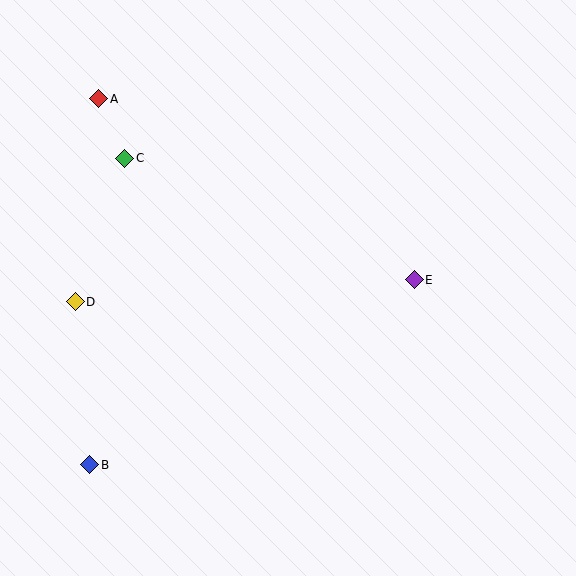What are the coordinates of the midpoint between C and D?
The midpoint between C and D is at (100, 230).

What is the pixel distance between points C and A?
The distance between C and A is 65 pixels.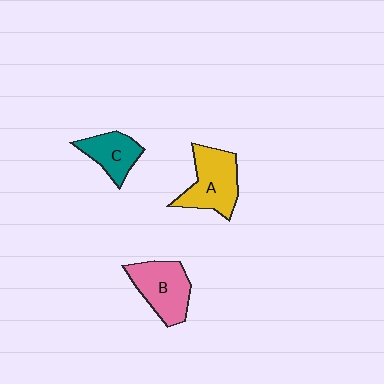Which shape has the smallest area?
Shape C (teal).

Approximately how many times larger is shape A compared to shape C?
Approximately 1.5 times.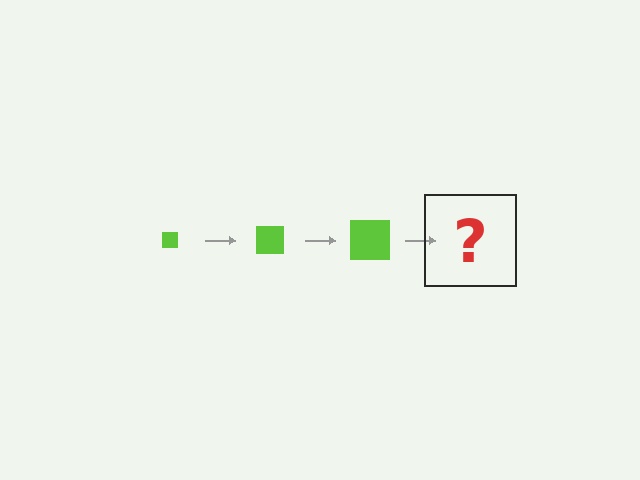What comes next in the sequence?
The next element should be a lime square, larger than the previous one.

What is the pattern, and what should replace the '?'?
The pattern is that the square gets progressively larger each step. The '?' should be a lime square, larger than the previous one.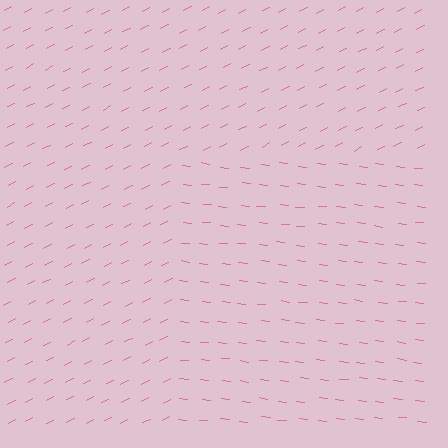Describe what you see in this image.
The image is filled with small pink line segments. A rectangle region in the image has lines oriented differently from the surrounding lines, creating a visible texture boundary.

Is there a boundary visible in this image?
Yes, there is a texture boundary formed by a change in line orientation.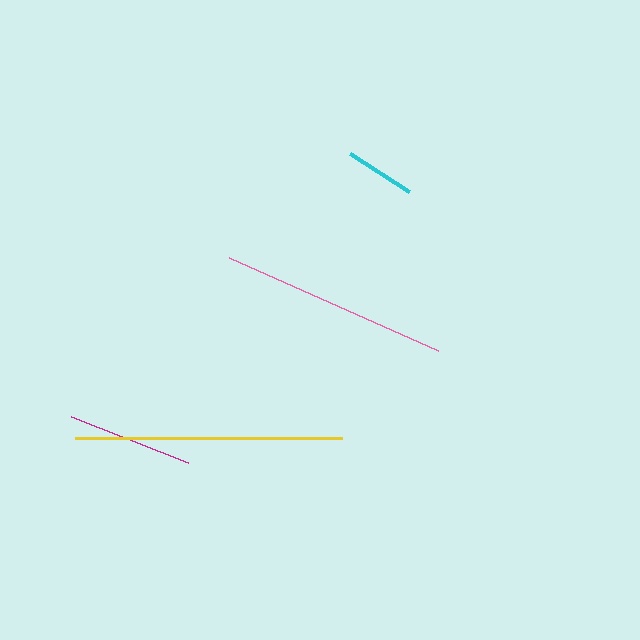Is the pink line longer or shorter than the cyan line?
The pink line is longer than the cyan line.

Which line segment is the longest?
The yellow line is the longest at approximately 266 pixels.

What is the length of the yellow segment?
The yellow segment is approximately 266 pixels long.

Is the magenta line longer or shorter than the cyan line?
The magenta line is longer than the cyan line.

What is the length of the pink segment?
The pink segment is approximately 230 pixels long.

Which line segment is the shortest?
The cyan line is the shortest at approximately 70 pixels.